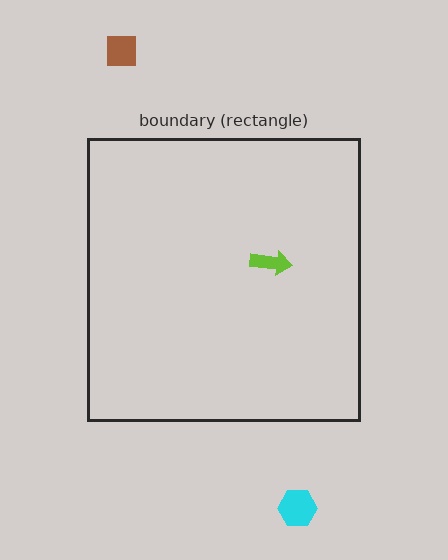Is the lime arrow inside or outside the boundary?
Inside.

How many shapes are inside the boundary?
1 inside, 2 outside.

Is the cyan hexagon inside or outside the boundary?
Outside.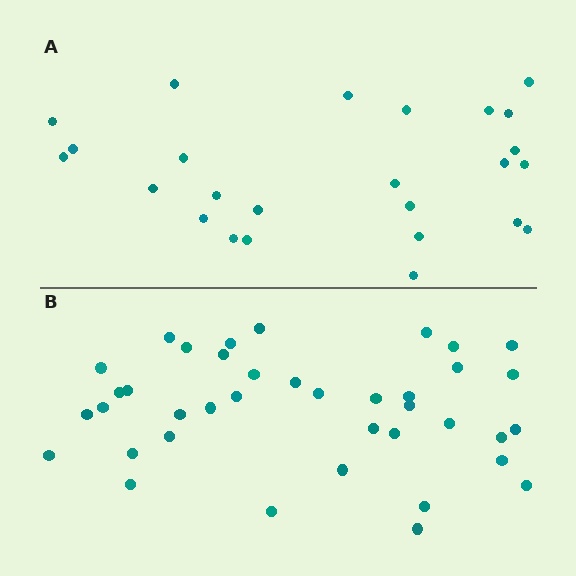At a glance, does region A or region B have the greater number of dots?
Region B (the bottom region) has more dots.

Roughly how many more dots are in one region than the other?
Region B has approximately 15 more dots than region A.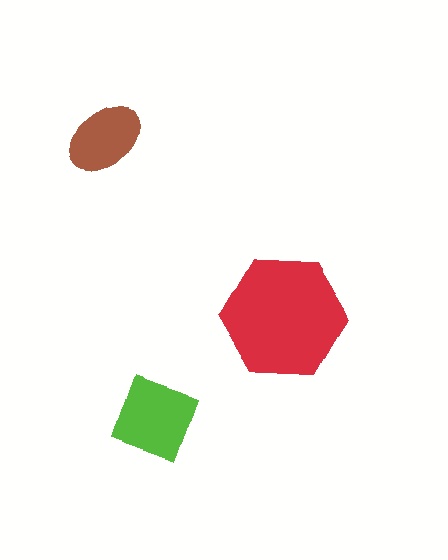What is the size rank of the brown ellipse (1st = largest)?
3rd.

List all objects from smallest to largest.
The brown ellipse, the lime diamond, the red hexagon.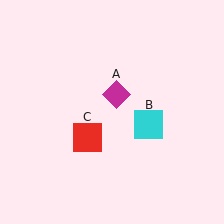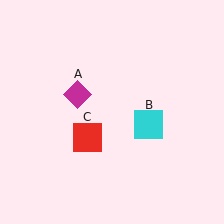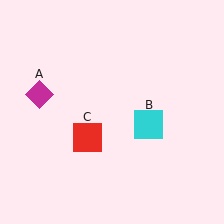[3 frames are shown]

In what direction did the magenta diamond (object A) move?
The magenta diamond (object A) moved left.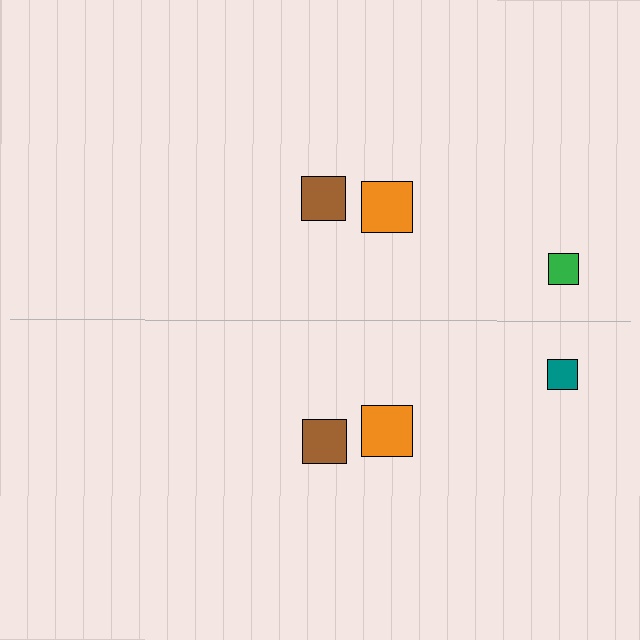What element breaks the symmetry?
The teal square on the bottom side breaks the symmetry — its mirror counterpart is green.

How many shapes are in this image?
There are 6 shapes in this image.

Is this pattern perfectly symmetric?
No, the pattern is not perfectly symmetric. The teal square on the bottom side breaks the symmetry — its mirror counterpart is green.